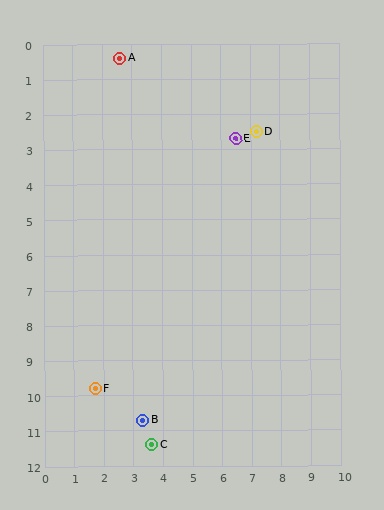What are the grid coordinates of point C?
Point C is at approximately (3.6, 11.4).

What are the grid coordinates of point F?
Point F is at approximately (1.7, 9.8).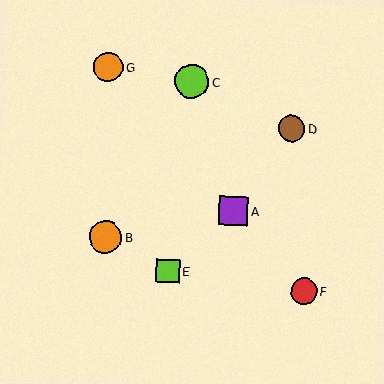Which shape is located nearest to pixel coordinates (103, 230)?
The orange circle (labeled B) at (105, 237) is nearest to that location.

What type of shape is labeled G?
Shape G is an orange circle.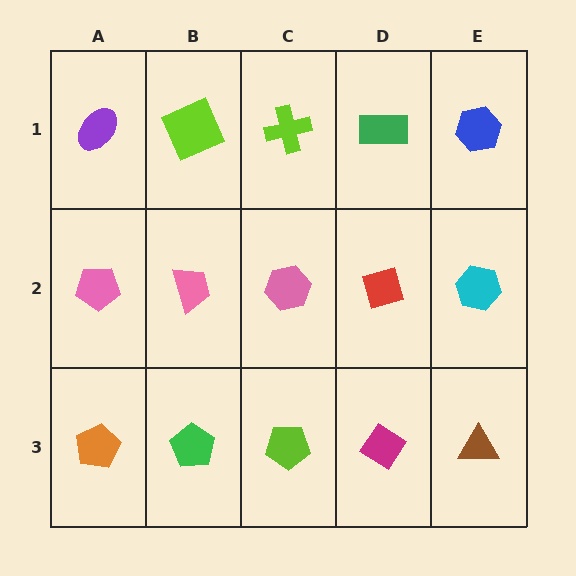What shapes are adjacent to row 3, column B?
A pink trapezoid (row 2, column B), an orange pentagon (row 3, column A), a lime pentagon (row 3, column C).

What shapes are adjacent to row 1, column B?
A pink trapezoid (row 2, column B), a purple ellipse (row 1, column A), a lime cross (row 1, column C).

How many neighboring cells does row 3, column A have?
2.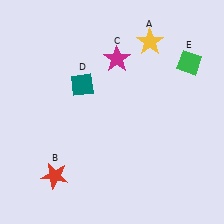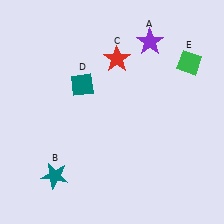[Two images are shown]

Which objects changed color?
A changed from yellow to purple. B changed from red to teal. C changed from magenta to red.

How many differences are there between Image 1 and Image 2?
There are 3 differences between the two images.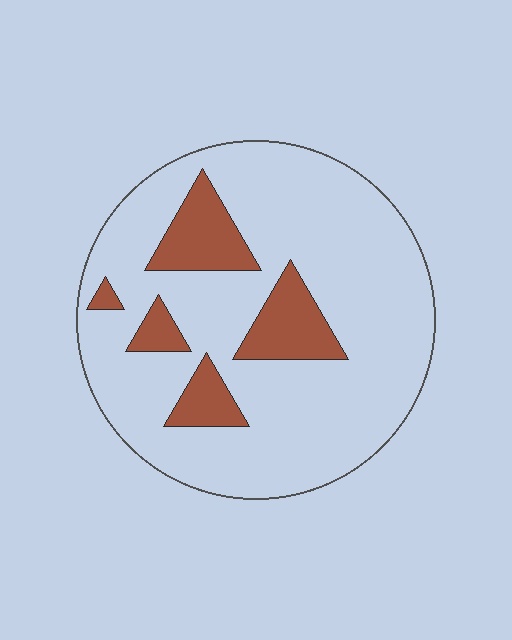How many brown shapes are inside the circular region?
5.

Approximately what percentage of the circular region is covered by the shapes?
Approximately 20%.